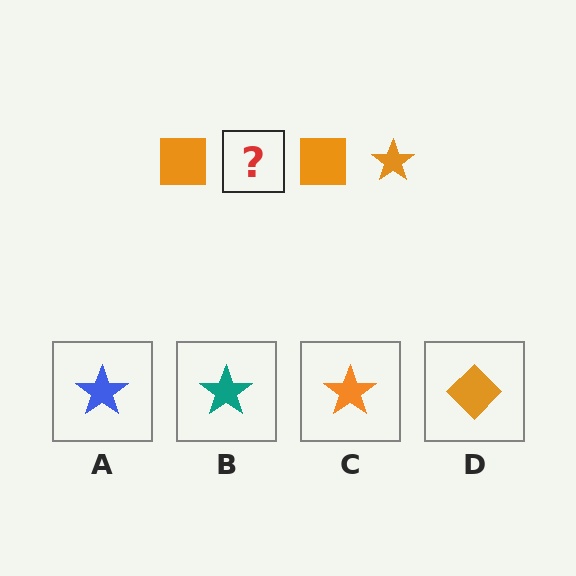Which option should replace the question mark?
Option C.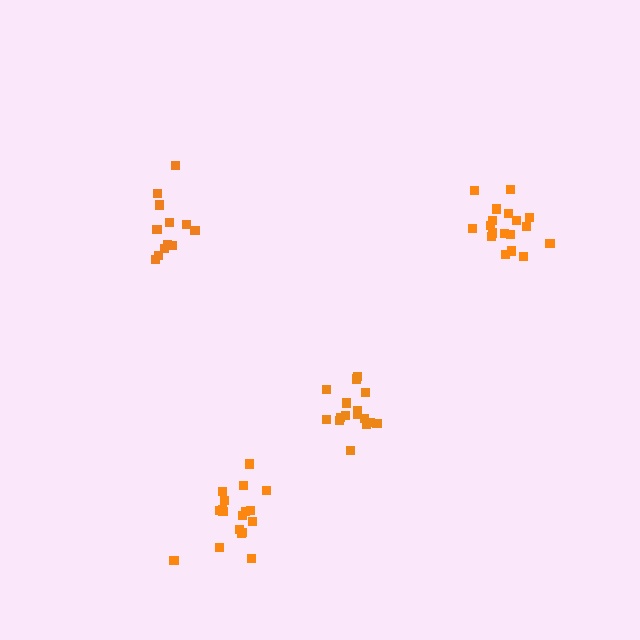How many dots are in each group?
Group 1: 18 dots, Group 2: 18 dots, Group 3: 12 dots, Group 4: 16 dots (64 total).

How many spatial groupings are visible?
There are 4 spatial groupings.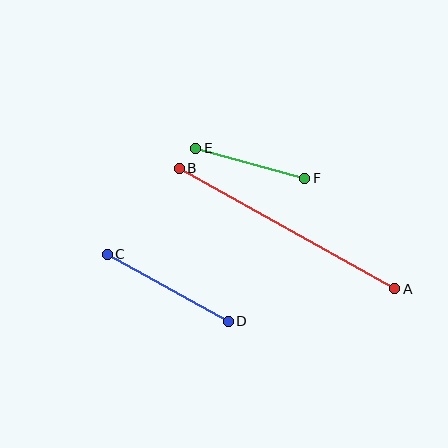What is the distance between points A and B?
The distance is approximately 247 pixels.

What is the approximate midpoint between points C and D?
The midpoint is at approximately (168, 288) pixels.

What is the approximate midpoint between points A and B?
The midpoint is at approximately (287, 228) pixels.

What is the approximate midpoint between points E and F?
The midpoint is at approximately (250, 163) pixels.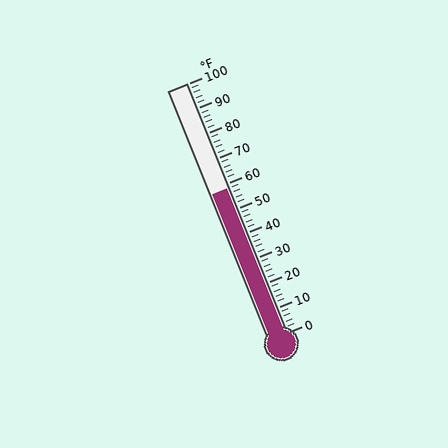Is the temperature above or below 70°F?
The temperature is below 70°F.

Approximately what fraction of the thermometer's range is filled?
The thermometer is filled to approximately 60% of its range.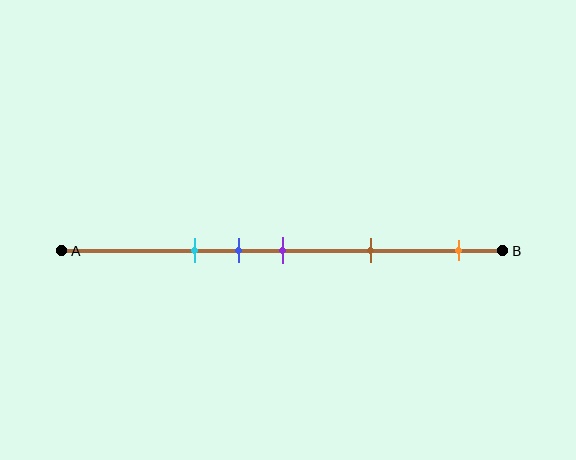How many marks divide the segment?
There are 5 marks dividing the segment.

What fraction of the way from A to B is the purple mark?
The purple mark is approximately 50% (0.5) of the way from A to B.